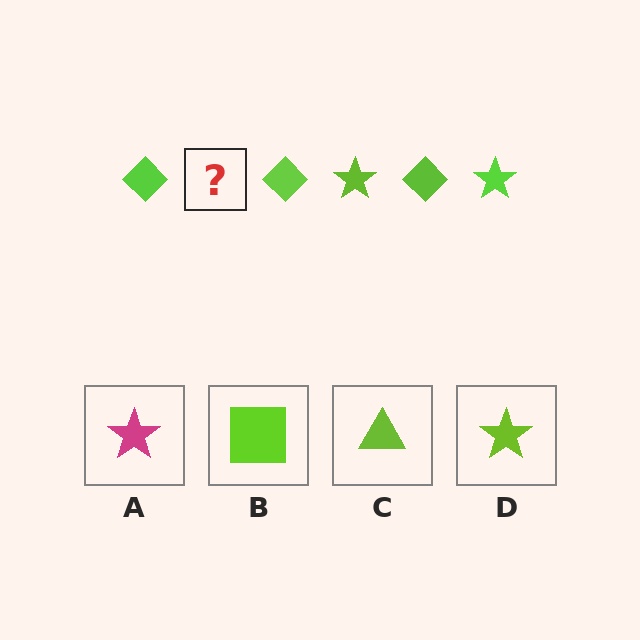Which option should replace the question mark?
Option D.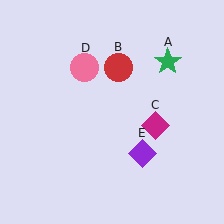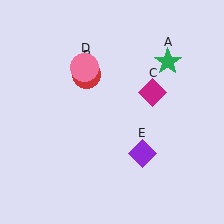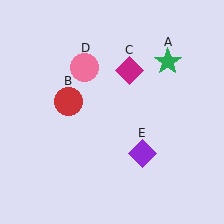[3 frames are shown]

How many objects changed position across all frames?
2 objects changed position: red circle (object B), magenta diamond (object C).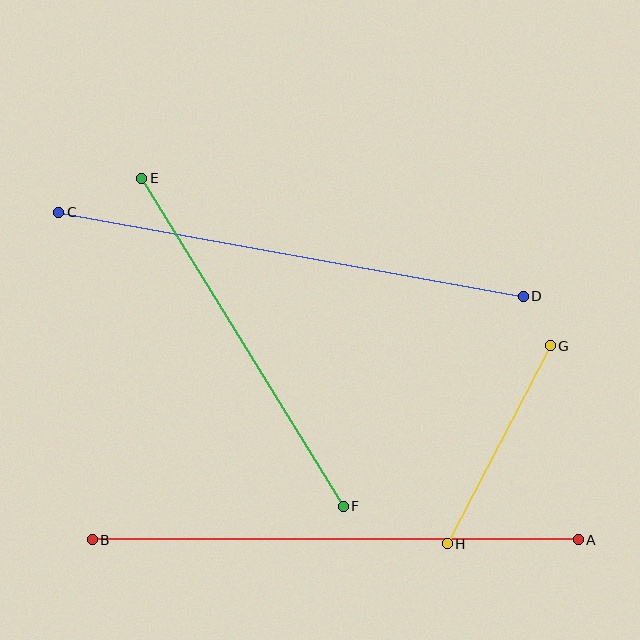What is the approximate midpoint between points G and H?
The midpoint is at approximately (499, 445) pixels.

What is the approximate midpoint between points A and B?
The midpoint is at approximately (335, 540) pixels.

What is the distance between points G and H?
The distance is approximately 223 pixels.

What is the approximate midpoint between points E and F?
The midpoint is at approximately (242, 342) pixels.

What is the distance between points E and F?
The distance is approximately 385 pixels.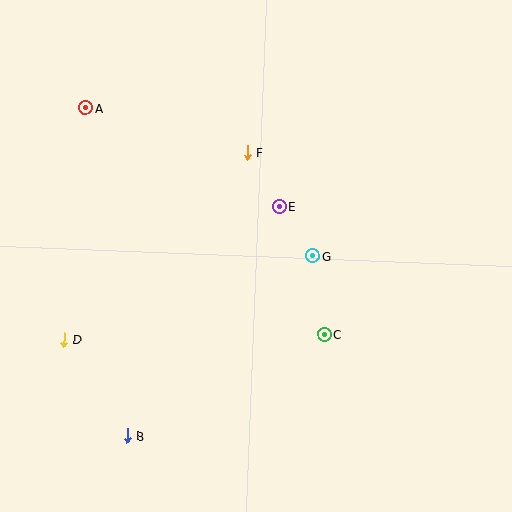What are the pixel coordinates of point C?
Point C is at (324, 334).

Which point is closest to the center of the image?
Point E at (279, 207) is closest to the center.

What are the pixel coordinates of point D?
Point D is at (64, 340).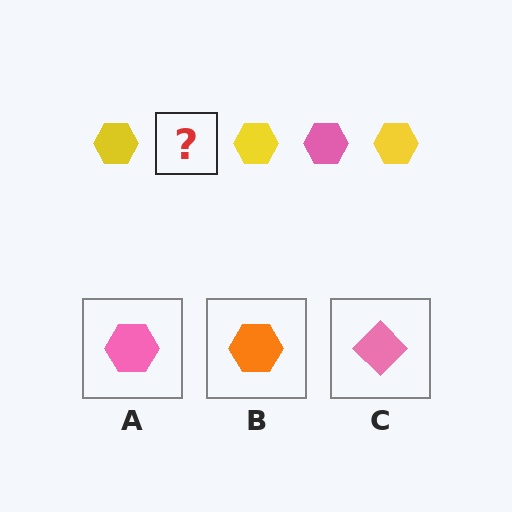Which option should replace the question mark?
Option A.